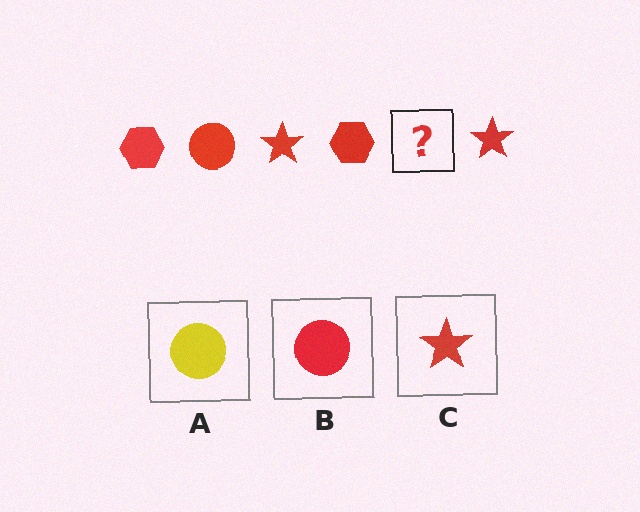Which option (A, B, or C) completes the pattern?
B.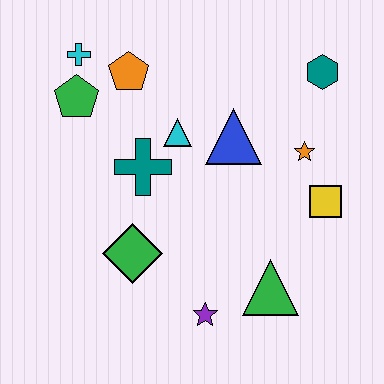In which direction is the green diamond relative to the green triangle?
The green diamond is to the left of the green triangle.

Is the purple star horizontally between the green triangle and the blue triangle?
No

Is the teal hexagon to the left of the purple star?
No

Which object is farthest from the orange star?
The cyan cross is farthest from the orange star.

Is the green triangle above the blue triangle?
No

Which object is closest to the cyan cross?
The green pentagon is closest to the cyan cross.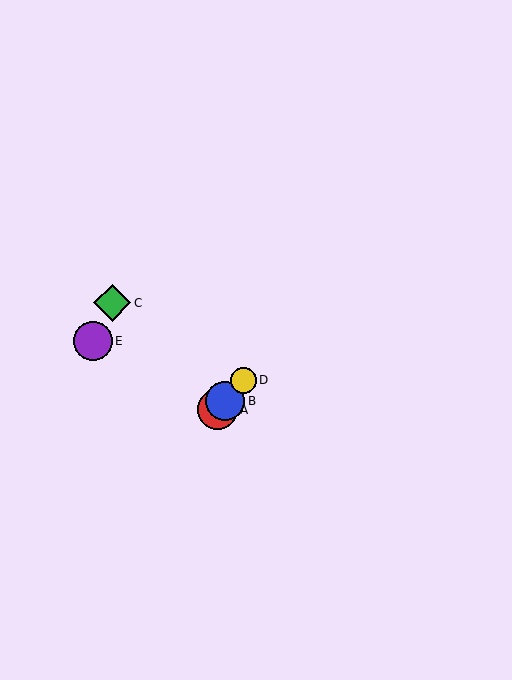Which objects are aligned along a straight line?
Objects A, B, D are aligned along a straight line.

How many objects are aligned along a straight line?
3 objects (A, B, D) are aligned along a straight line.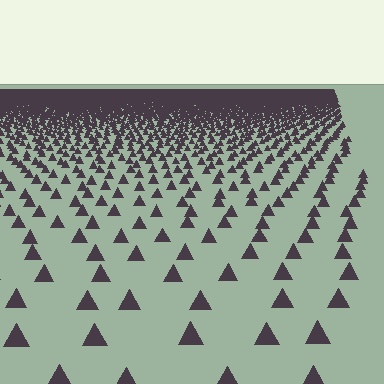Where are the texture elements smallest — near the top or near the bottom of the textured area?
Near the top.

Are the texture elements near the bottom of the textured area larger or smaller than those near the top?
Larger. Near the bottom, elements are closer to the viewer and appear at a bigger on-screen size.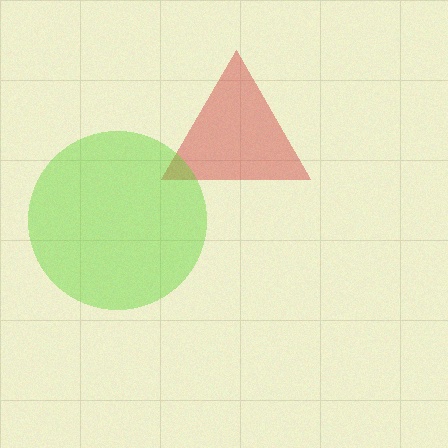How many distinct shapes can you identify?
There are 2 distinct shapes: a red triangle, a lime circle.